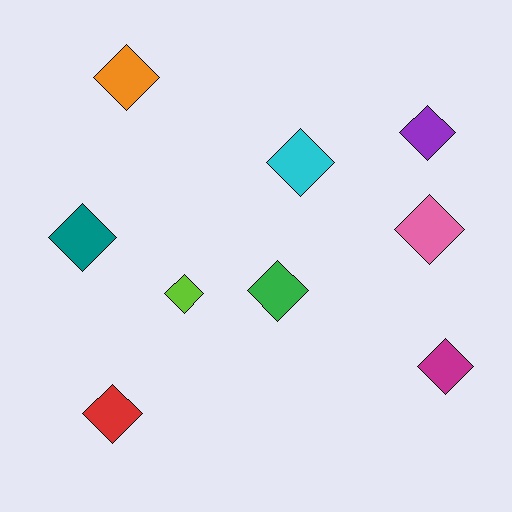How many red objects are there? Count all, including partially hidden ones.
There is 1 red object.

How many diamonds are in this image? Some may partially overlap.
There are 9 diamonds.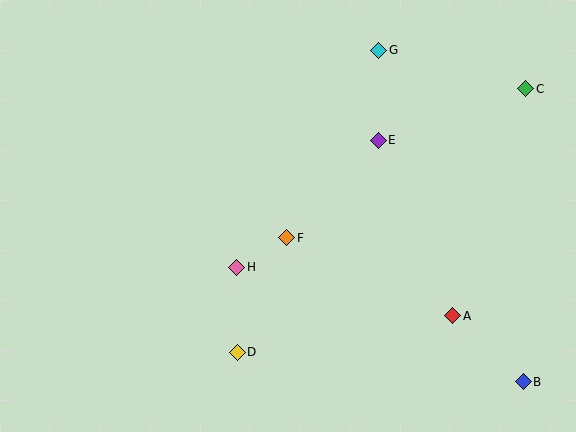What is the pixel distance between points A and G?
The distance between A and G is 276 pixels.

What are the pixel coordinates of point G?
Point G is at (379, 50).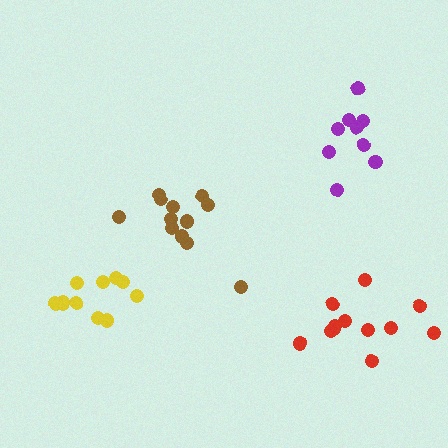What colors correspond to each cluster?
The clusters are colored: yellow, brown, red, purple.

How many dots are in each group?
Group 1: 11 dots, Group 2: 12 dots, Group 3: 12 dots, Group 4: 9 dots (44 total).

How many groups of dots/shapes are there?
There are 4 groups.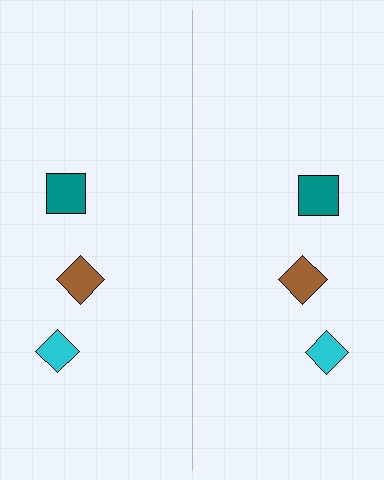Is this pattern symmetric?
Yes, this pattern has bilateral (reflection) symmetry.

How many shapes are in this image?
There are 6 shapes in this image.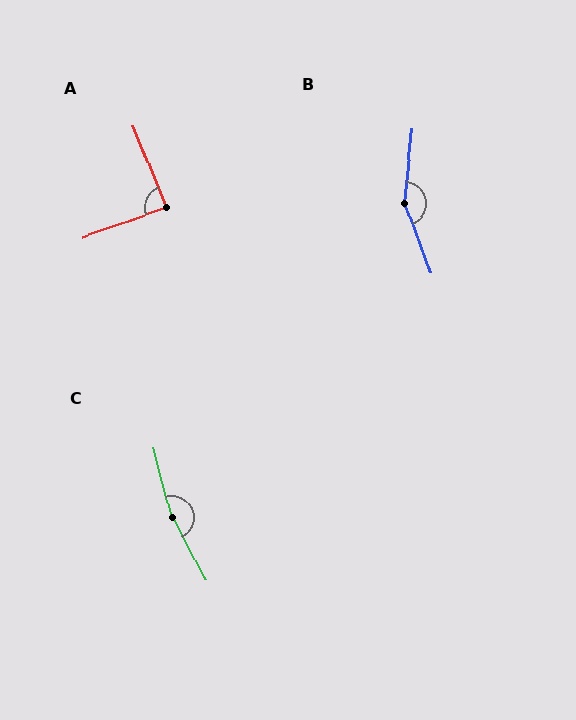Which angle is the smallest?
A, at approximately 87 degrees.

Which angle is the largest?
C, at approximately 168 degrees.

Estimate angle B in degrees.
Approximately 154 degrees.